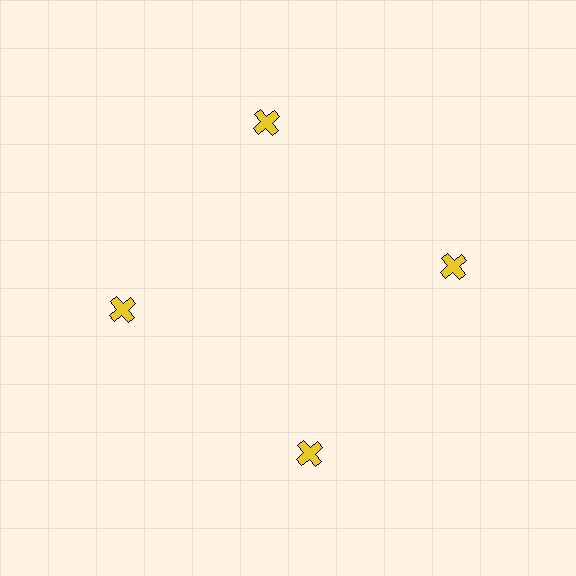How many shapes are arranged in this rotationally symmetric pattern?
There are 4 shapes, arranged in 4 groups of 1.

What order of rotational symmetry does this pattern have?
This pattern has 4-fold rotational symmetry.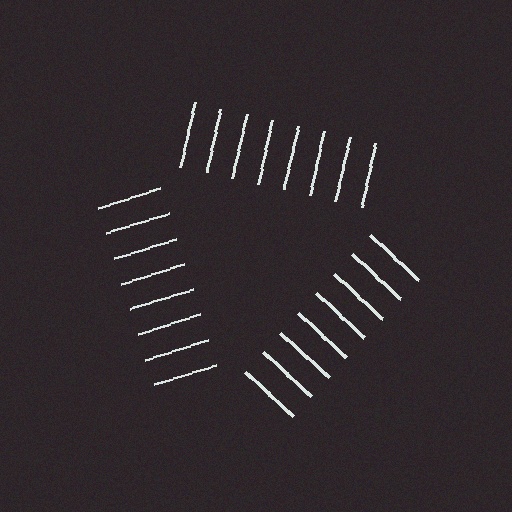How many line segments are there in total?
24 — 8 along each of the 3 edges.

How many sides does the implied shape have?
3 sides — the line-ends trace a triangle.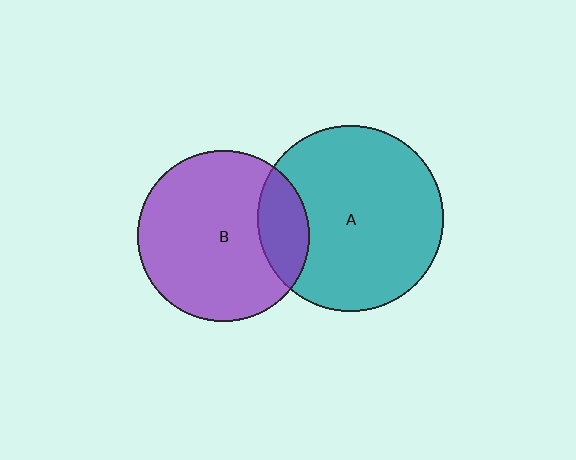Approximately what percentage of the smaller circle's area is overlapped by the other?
Approximately 20%.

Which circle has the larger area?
Circle A (teal).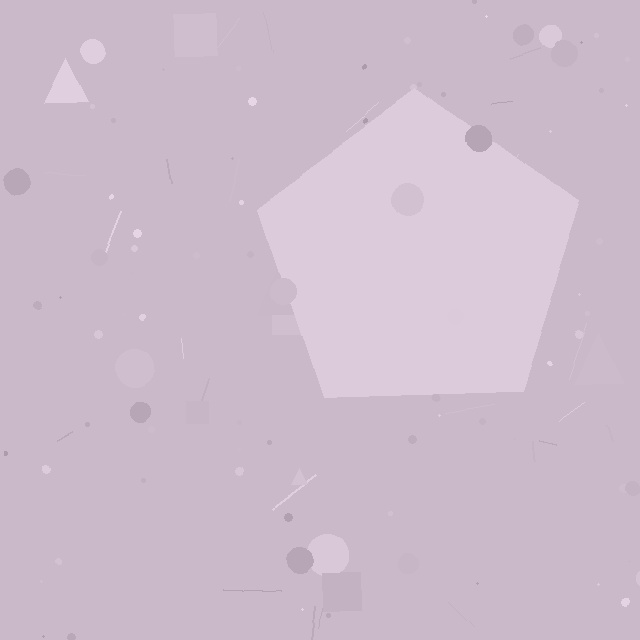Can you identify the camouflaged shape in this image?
The camouflaged shape is a pentagon.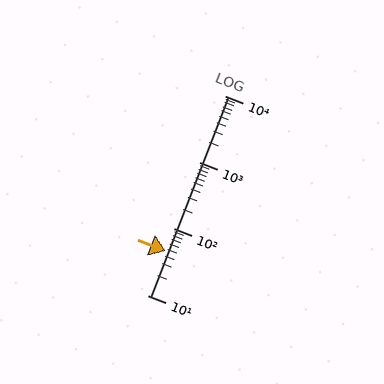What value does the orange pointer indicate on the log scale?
The pointer indicates approximately 46.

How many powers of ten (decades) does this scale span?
The scale spans 3 decades, from 10 to 10000.